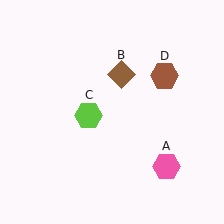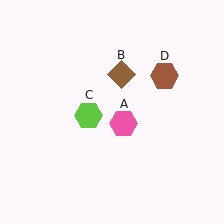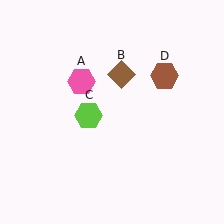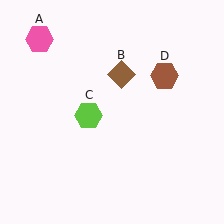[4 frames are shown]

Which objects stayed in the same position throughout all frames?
Brown diamond (object B) and lime hexagon (object C) and brown hexagon (object D) remained stationary.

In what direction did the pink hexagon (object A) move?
The pink hexagon (object A) moved up and to the left.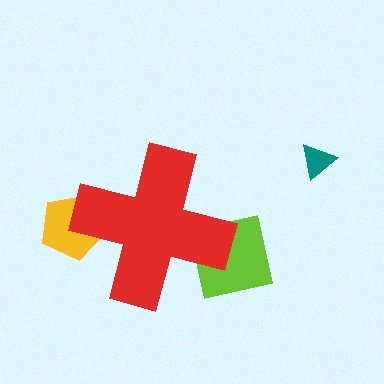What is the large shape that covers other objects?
A red cross.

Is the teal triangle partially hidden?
No, the teal triangle is fully visible.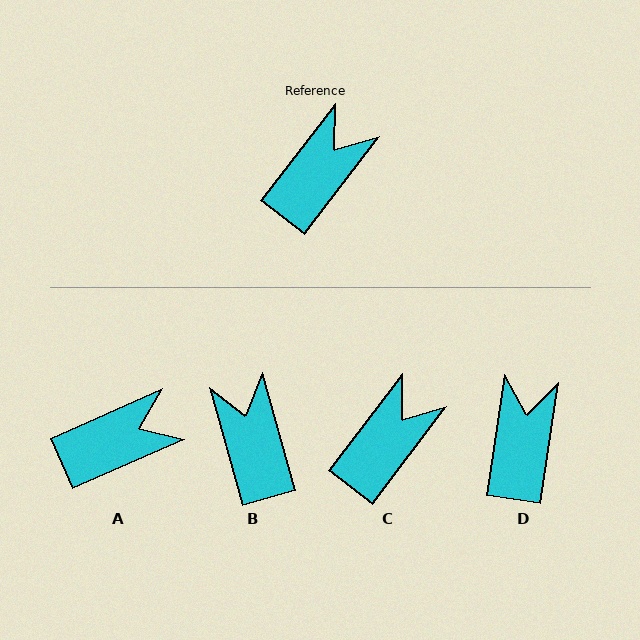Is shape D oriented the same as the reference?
No, it is off by about 29 degrees.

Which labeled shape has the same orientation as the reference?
C.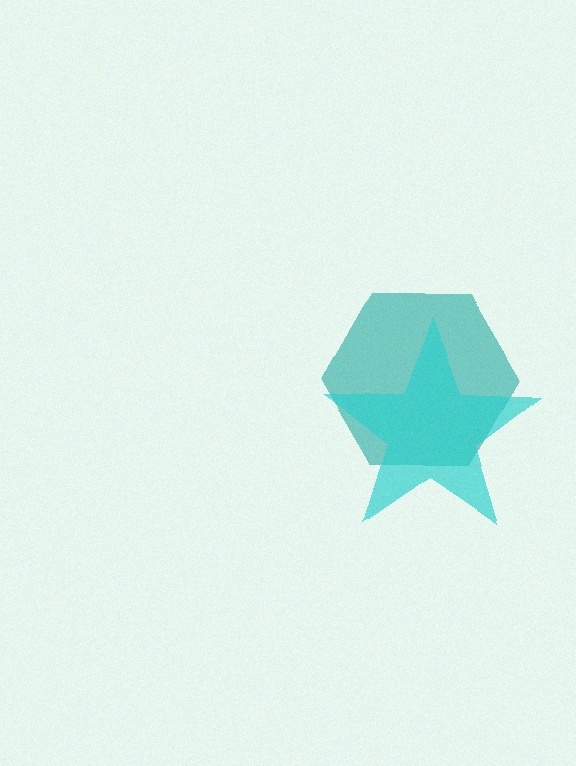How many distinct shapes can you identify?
There are 2 distinct shapes: a teal hexagon, a cyan star.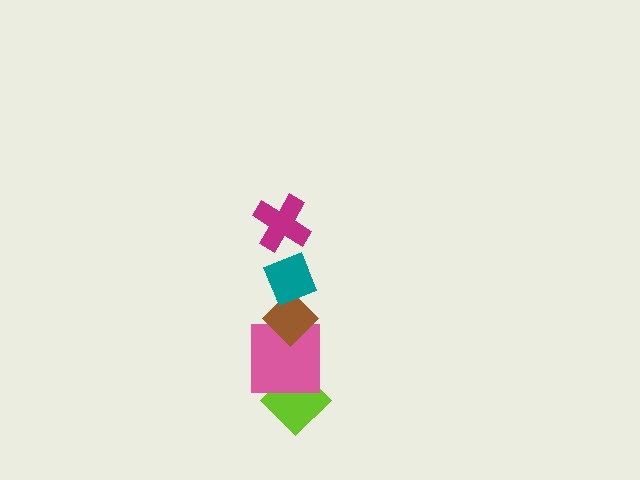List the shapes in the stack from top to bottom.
From top to bottom: the magenta cross, the teal diamond, the brown diamond, the pink square, the lime diamond.